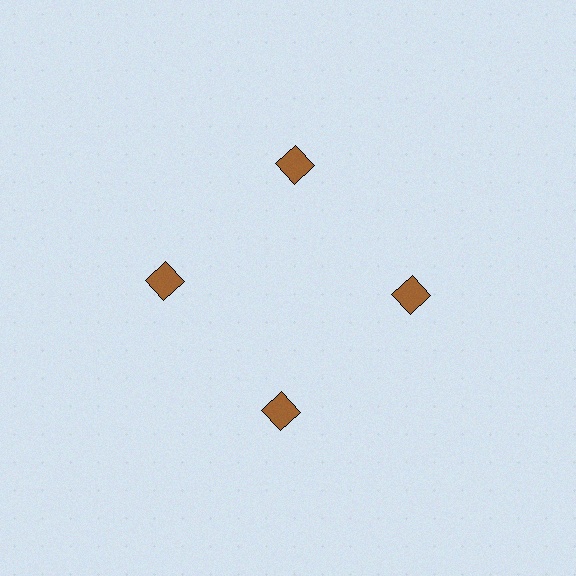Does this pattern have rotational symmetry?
Yes, this pattern has 4-fold rotational symmetry. It looks the same after rotating 90 degrees around the center.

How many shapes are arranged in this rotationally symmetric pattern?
There are 4 shapes, arranged in 4 groups of 1.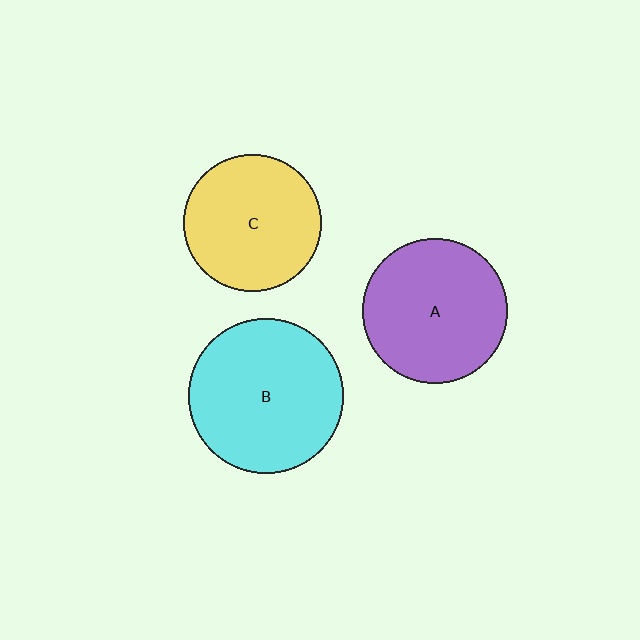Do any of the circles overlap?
No, none of the circles overlap.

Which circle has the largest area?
Circle B (cyan).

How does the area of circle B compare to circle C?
Approximately 1.3 times.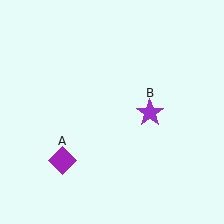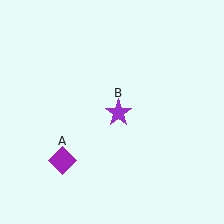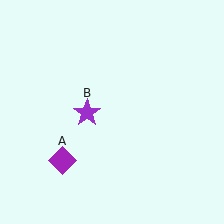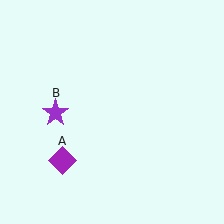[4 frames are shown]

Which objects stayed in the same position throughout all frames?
Purple diamond (object A) remained stationary.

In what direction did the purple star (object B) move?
The purple star (object B) moved left.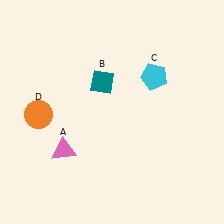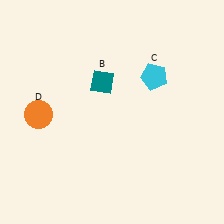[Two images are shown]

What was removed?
The pink triangle (A) was removed in Image 2.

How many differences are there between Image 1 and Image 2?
There is 1 difference between the two images.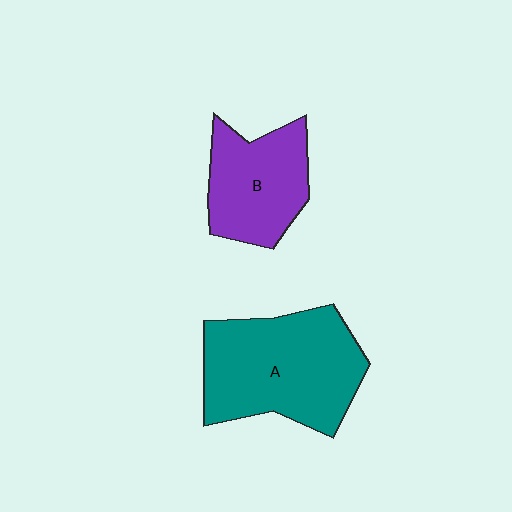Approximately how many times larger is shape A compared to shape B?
Approximately 1.5 times.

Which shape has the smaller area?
Shape B (purple).